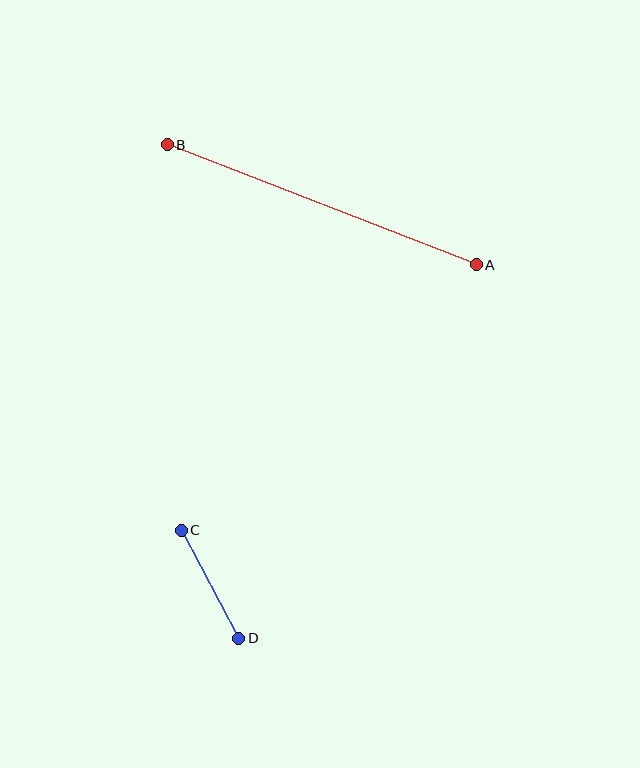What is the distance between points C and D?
The distance is approximately 122 pixels.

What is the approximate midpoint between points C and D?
The midpoint is at approximately (210, 584) pixels.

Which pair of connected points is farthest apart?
Points A and B are farthest apart.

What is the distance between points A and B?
The distance is approximately 331 pixels.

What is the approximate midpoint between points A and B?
The midpoint is at approximately (322, 205) pixels.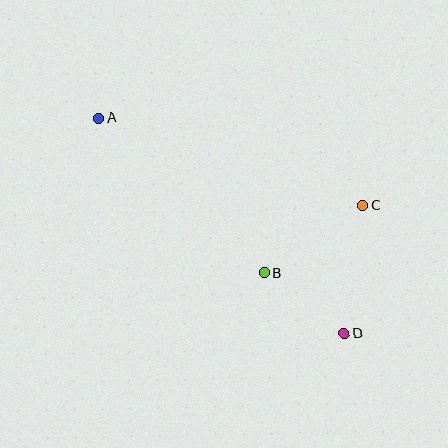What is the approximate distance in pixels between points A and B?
The distance between A and B is approximately 227 pixels.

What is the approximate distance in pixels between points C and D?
The distance between C and D is approximately 130 pixels.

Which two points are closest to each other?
Points B and D are closest to each other.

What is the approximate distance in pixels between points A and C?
The distance between A and C is approximately 278 pixels.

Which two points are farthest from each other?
Points A and D are farthest from each other.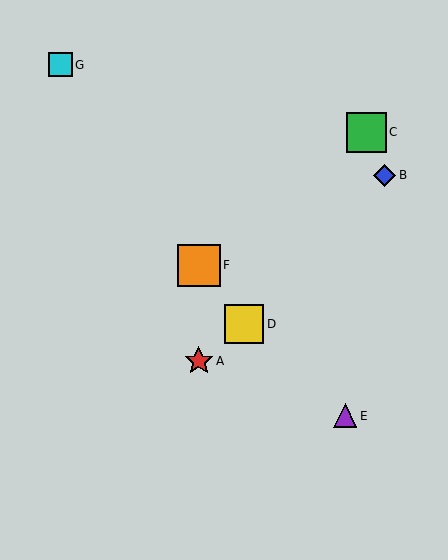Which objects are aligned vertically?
Objects A, F are aligned vertically.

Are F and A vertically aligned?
Yes, both are at x≈199.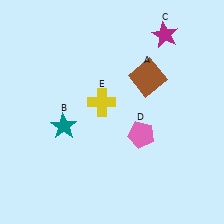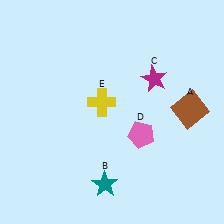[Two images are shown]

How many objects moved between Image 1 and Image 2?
3 objects moved between the two images.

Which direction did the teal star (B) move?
The teal star (B) moved down.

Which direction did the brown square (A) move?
The brown square (A) moved right.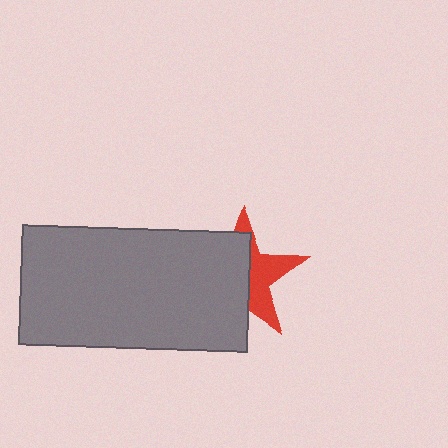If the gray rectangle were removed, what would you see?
You would see the complete red star.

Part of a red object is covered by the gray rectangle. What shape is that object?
It is a star.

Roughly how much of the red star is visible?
A small part of it is visible (roughly 42%).